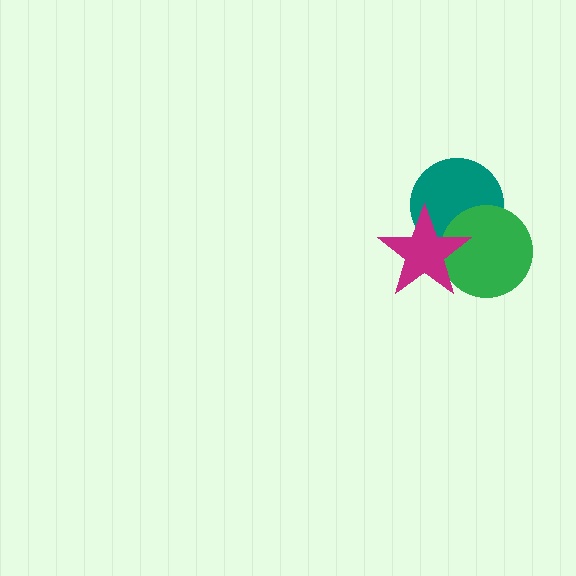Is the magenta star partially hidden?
No, no other shape covers it.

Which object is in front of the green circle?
The magenta star is in front of the green circle.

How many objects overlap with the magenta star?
2 objects overlap with the magenta star.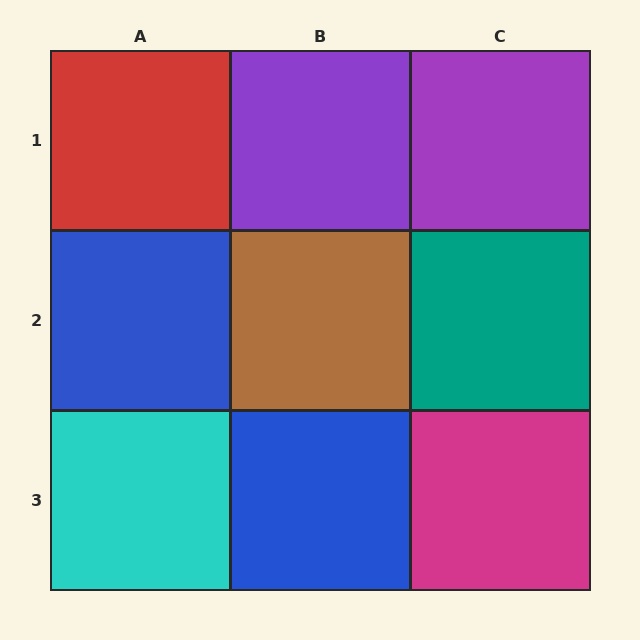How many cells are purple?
2 cells are purple.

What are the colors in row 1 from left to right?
Red, purple, purple.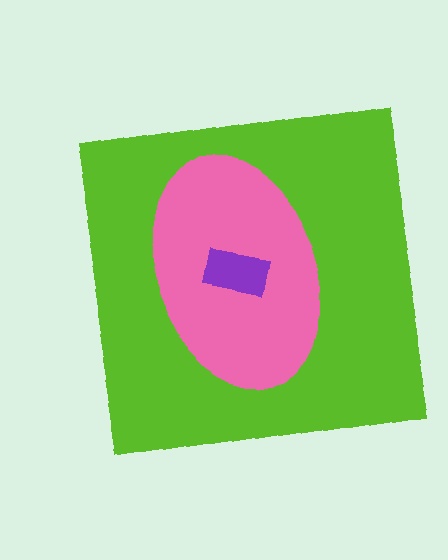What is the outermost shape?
The lime square.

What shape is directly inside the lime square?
The pink ellipse.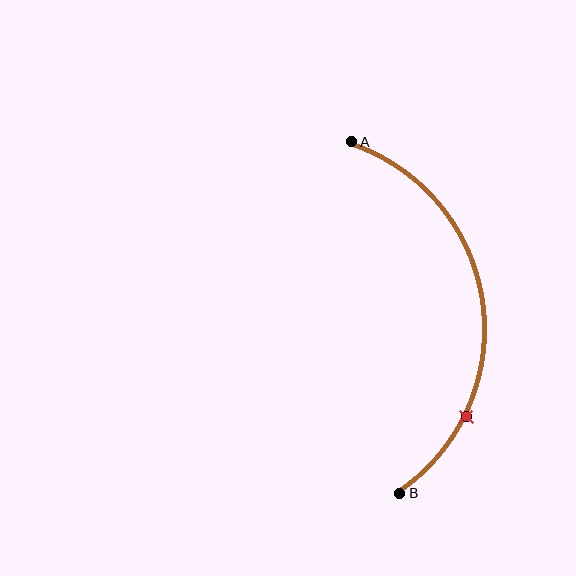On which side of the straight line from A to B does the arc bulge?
The arc bulges to the right of the straight line connecting A and B.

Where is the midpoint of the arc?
The arc midpoint is the point on the curve farthest from the straight line joining A and B. It sits to the right of that line.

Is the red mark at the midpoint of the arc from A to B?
No. The red mark lies on the arc but is closer to endpoint B. The arc midpoint would be at the point on the curve equidistant along the arc from both A and B.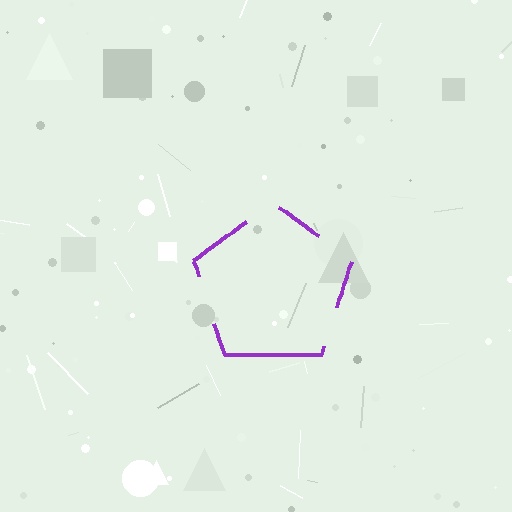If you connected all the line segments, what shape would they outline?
They would outline a pentagon.